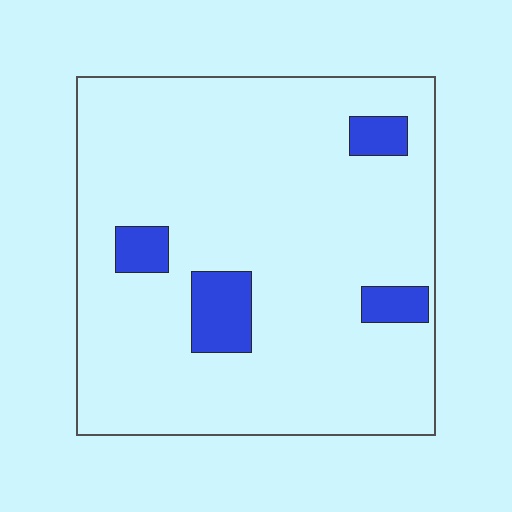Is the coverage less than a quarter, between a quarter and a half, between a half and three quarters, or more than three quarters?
Less than a quarter.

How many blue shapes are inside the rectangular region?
4.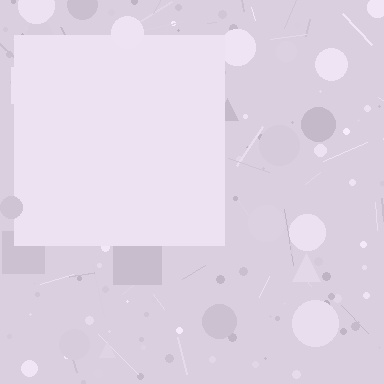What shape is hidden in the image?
A square is hidden in the image.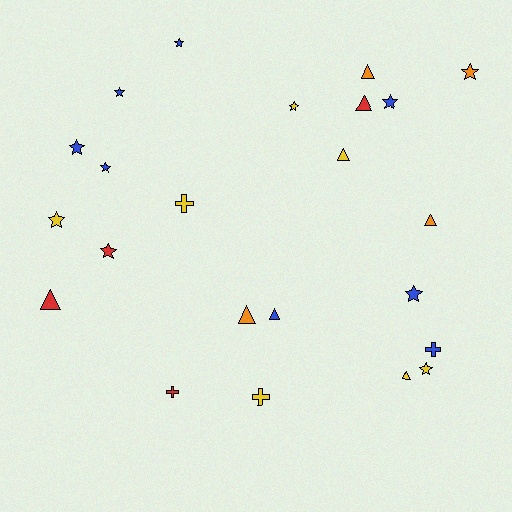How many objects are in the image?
There are 23 objects.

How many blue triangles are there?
There is 1 blue triangle.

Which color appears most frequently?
Blue, with 8 objects.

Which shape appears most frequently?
Star, with 11 objects.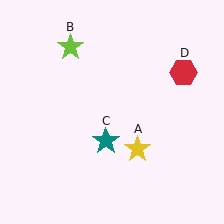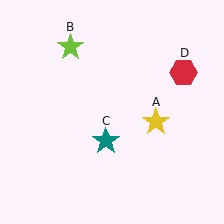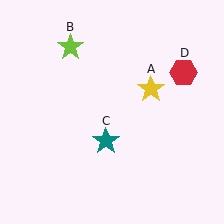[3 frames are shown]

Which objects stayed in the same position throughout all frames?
Lime star (object B) and teal star (object C) and red hexagon (object D) remained stationary.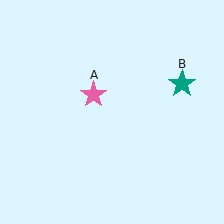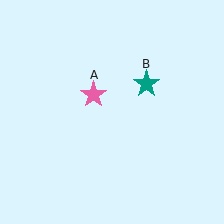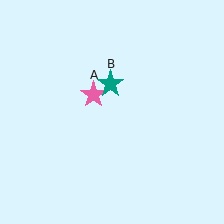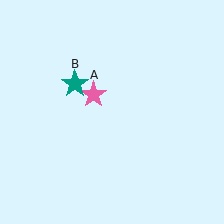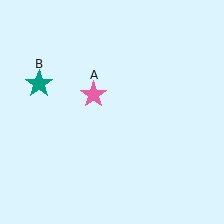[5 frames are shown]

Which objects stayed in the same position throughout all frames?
Pink star (object A) remained stationary.